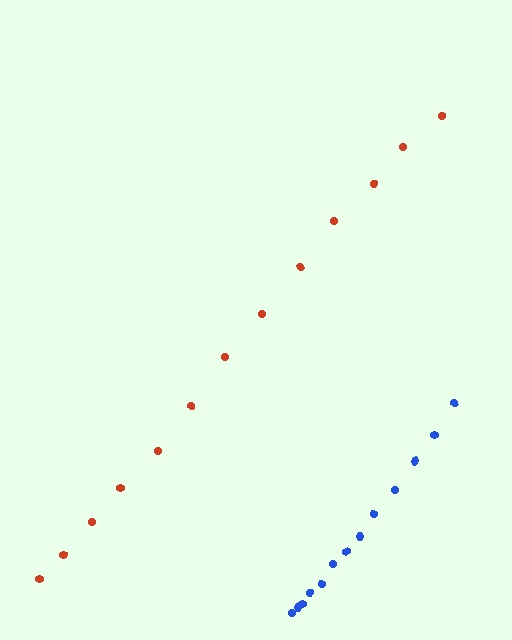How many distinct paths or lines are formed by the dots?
There are 2 distinct paths.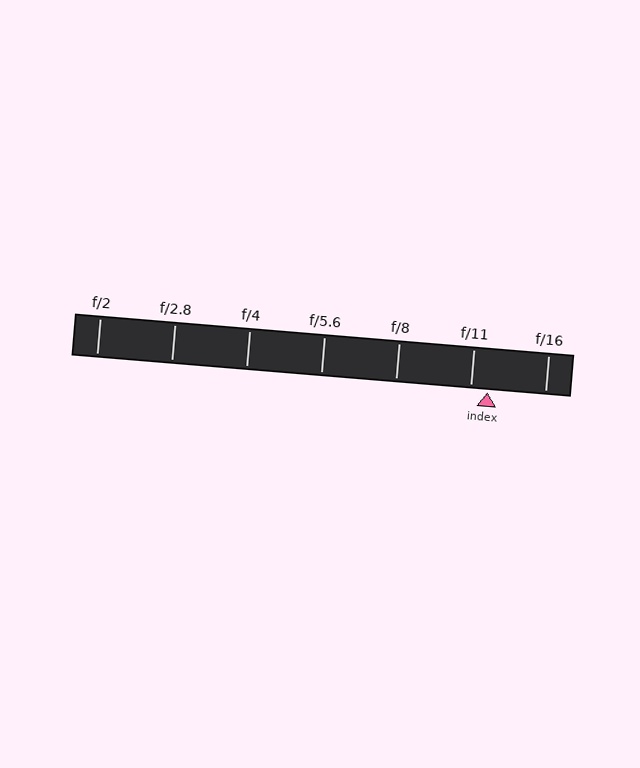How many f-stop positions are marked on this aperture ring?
There are 7 f-stop positions marked.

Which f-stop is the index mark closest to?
The index mark is closest to f/11.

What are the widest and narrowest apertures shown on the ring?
The widest aperture shown is f/2 and the narrowest is f/16.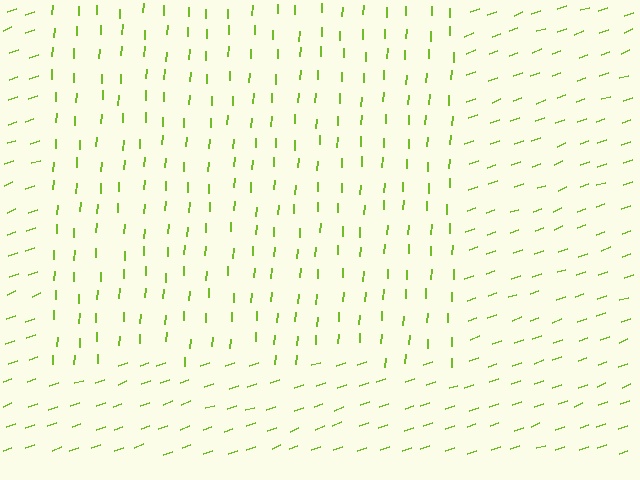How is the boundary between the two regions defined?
The boundary is defined purely by a change in line orientation (approximately 68 degrees difference). All lines are the same color and thickness.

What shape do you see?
I see a rectangle.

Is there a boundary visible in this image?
Yes, there is a texture boundary formed by a change in line orientation.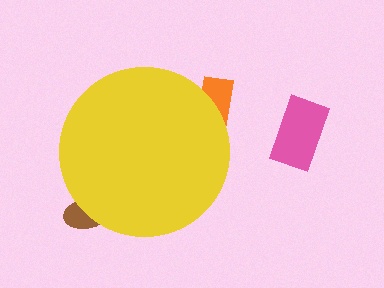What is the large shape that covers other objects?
A yellow circle.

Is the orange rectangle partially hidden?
Yes, the orange rectangle is partially hidden behind the yellow circle.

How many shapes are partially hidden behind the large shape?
2 shapes are partially hidden.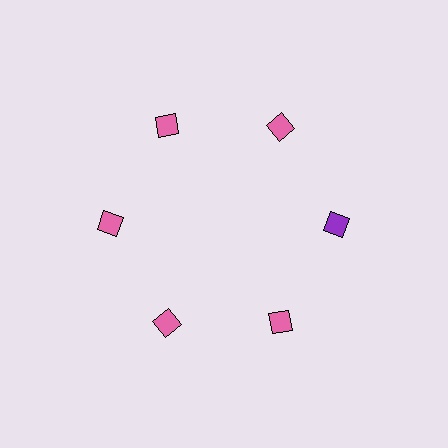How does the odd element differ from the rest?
It has a different color: purple instead of pink.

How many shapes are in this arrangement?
There are 6 shapes arranged in a ring pattern.